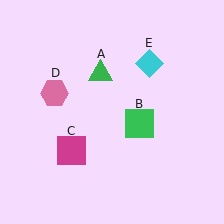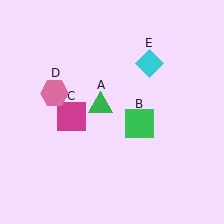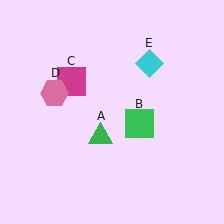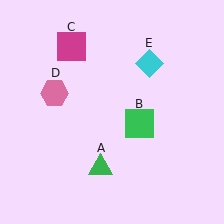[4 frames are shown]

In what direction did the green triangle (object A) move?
The green triangle (object A) moved down.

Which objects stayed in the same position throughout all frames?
Green square (object B) and pink hexagon (object D) and cyan diamond (object E) remained stationary.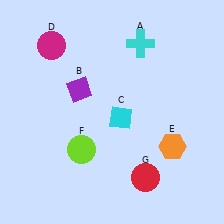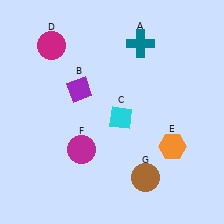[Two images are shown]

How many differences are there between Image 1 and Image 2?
There are 3 differences between the two images.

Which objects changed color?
A changed from cyan to teal. F changed from lime to magenta. G changed from red to brown.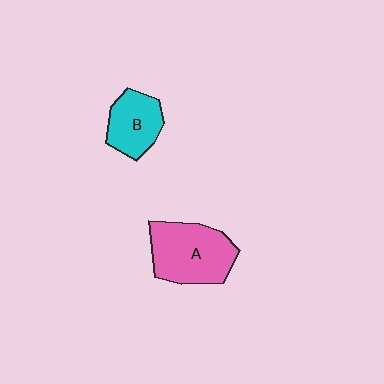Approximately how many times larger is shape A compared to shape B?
Approximately 1.6 times.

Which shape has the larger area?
Shape A (pink).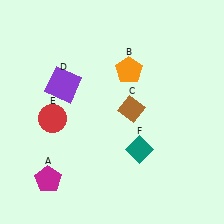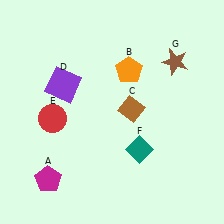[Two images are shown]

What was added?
A brown star (G) was added in Image 2.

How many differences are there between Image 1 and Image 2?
There is 1 difference between the two images.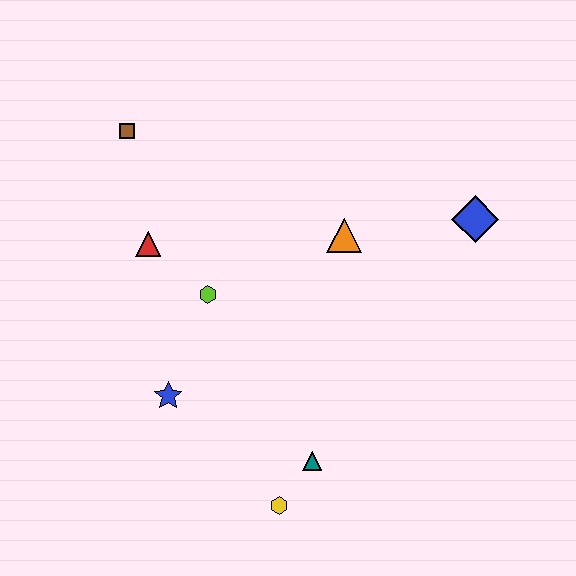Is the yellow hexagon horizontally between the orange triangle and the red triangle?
Yes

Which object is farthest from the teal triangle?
The brown square is farthest from the teal triangle.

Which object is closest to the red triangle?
The lime hexagon is closest to the red triangle.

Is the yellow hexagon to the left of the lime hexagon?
No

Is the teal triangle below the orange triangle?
Yes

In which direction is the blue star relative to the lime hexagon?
The blue star is below the lime hexagon.